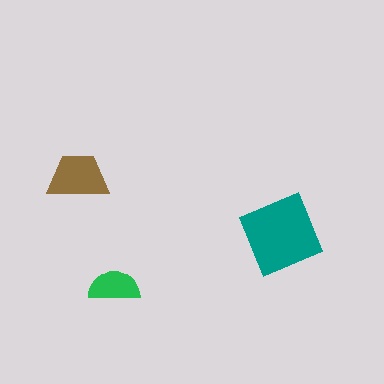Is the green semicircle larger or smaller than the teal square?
Smaller.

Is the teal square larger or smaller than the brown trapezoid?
Larger.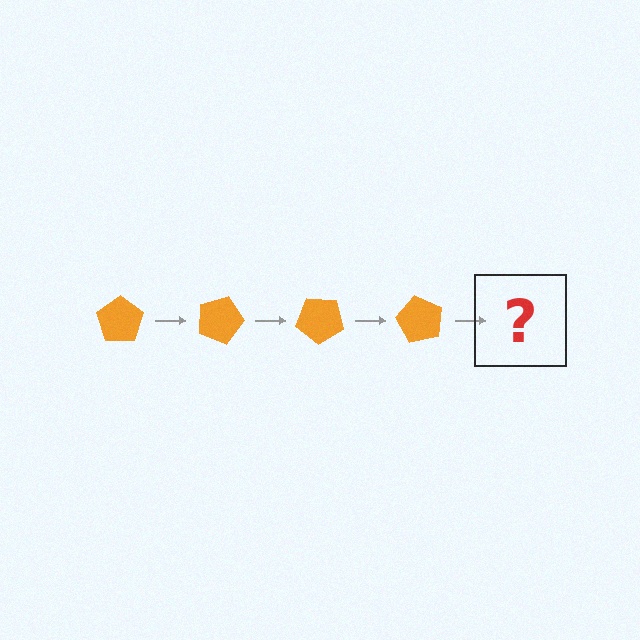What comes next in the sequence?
The next element should be an orange pentagon rotated 80 degrees.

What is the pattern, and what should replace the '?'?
The pattern is that the pentagon rotates 20 degrees each step. The '?' should be an orange pentagon rotated 80 degrees.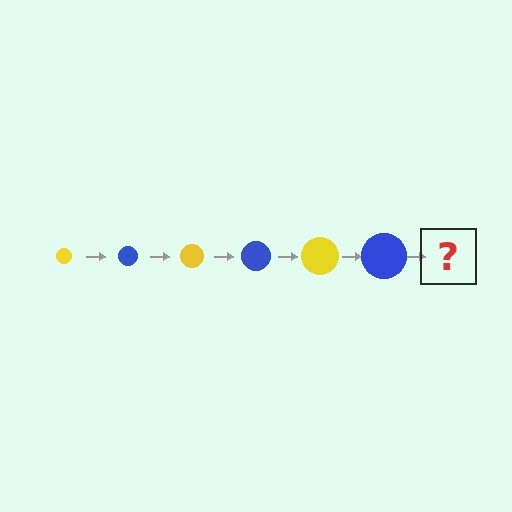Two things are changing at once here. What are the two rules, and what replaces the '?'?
The two rules are that the circle grows larger each step and the color cycles through yellow and blue. The '?' should be a yellow circle, larger than the previous one.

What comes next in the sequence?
The next element should be a yellow circle, larger than the previous one.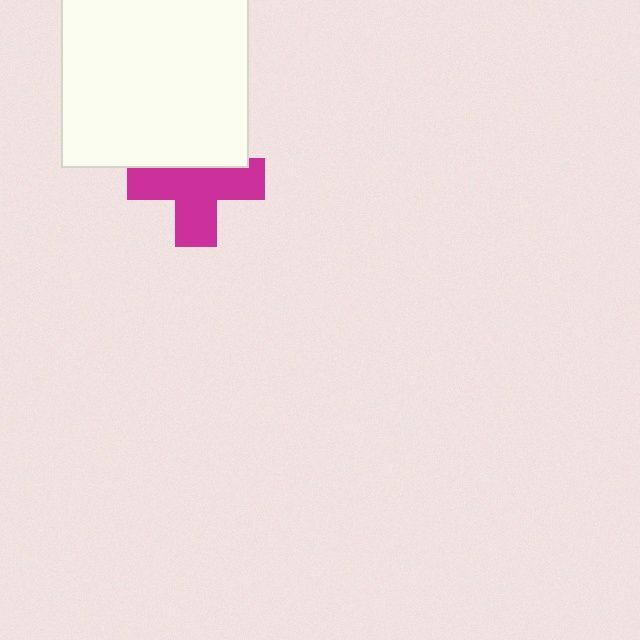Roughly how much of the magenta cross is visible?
Most of it is visible (roughly 67%).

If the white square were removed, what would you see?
You would see the complete magenta cross.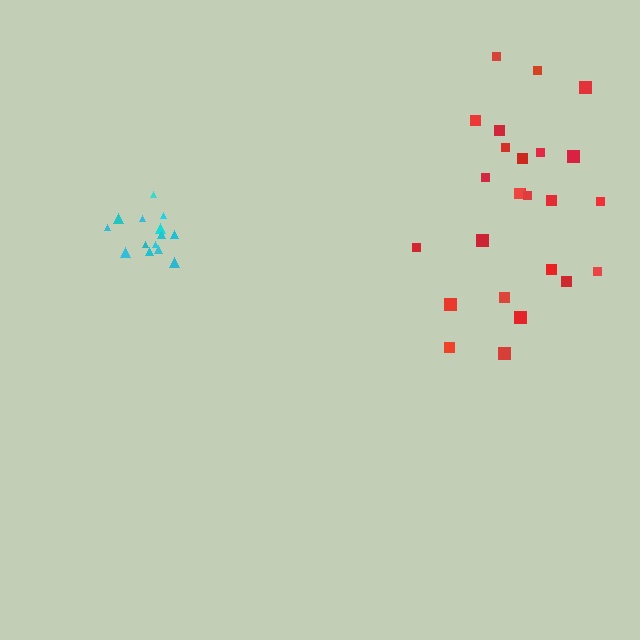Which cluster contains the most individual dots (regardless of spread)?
Red (25).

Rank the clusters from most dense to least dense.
cyan, red.